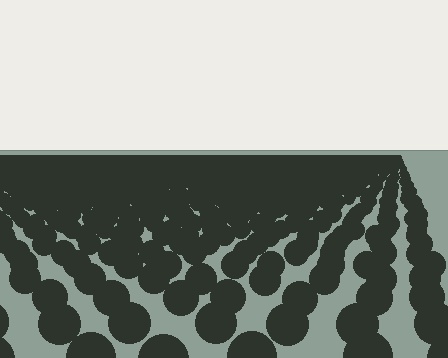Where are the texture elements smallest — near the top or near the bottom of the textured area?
Near the top.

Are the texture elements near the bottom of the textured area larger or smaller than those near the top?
Larger. Near the bottom, elements are closer to the viewer and appear at a bigger on-screen size.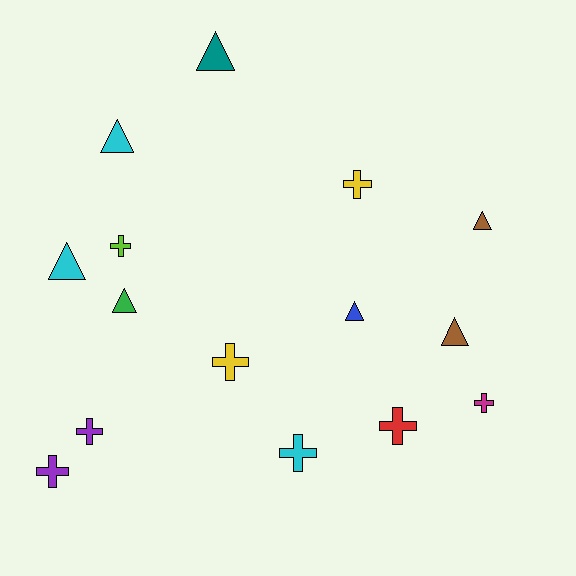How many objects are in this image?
There are 15 objects.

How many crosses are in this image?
There are 8 crosses.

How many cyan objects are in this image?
There are 3 cyan objects.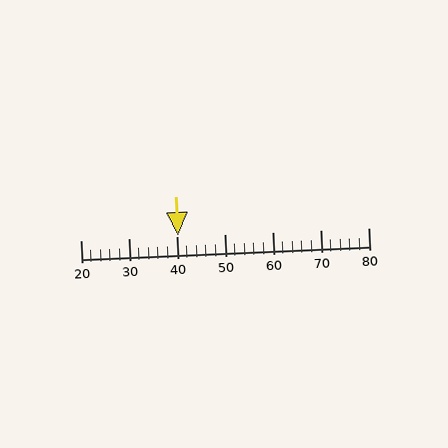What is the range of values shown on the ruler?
The ruler shows values from 20 to 80.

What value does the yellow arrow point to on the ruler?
The yellow arrow points to approximately 40.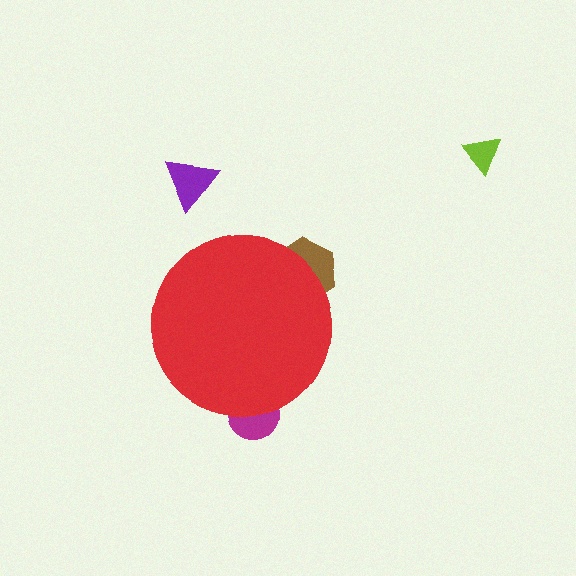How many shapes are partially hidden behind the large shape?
2 shapes are partially hidden.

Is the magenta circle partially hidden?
Yes, the magenta circle is partially hidden behind the red circle.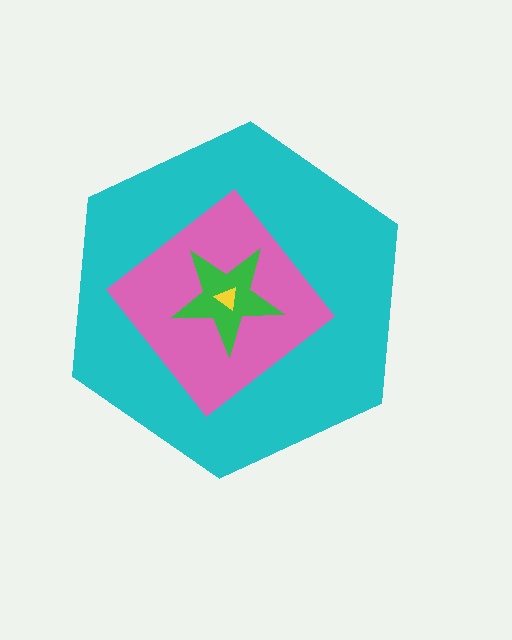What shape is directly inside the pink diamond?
The green star.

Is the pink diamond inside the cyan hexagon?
Yes.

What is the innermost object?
The yellow triangle.